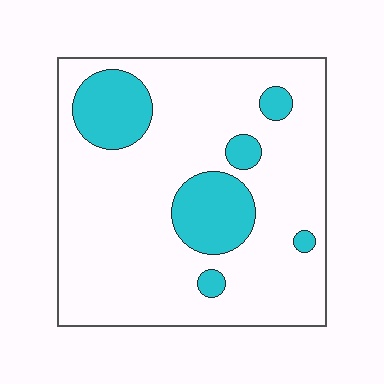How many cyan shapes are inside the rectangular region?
6.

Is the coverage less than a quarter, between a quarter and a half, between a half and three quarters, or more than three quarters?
Less than a quarter.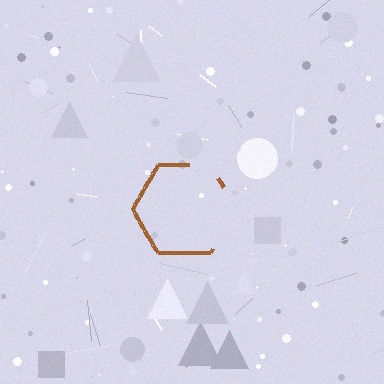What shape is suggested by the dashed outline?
The dashed outline suggests a hexagon.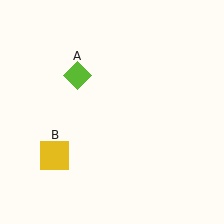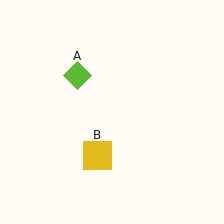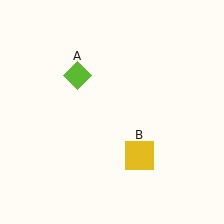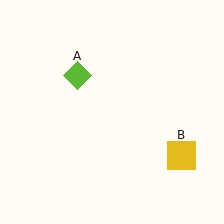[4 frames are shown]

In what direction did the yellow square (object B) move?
The yellow square (object B) moved right.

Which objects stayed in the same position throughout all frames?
Lime diamond (object A) remained stationary.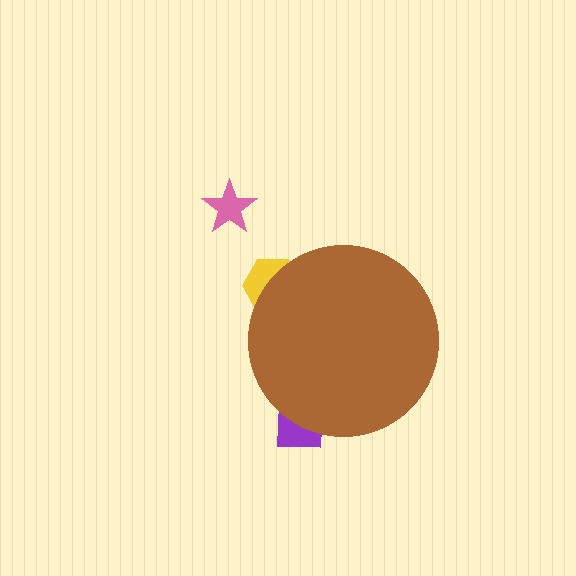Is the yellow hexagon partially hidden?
Yes, the yellow hexagon is partially hidden behind the brown circle.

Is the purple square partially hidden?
Yes, the purple square is partially hidden behind the brown circle.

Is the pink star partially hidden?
No, the pink star is fully visible.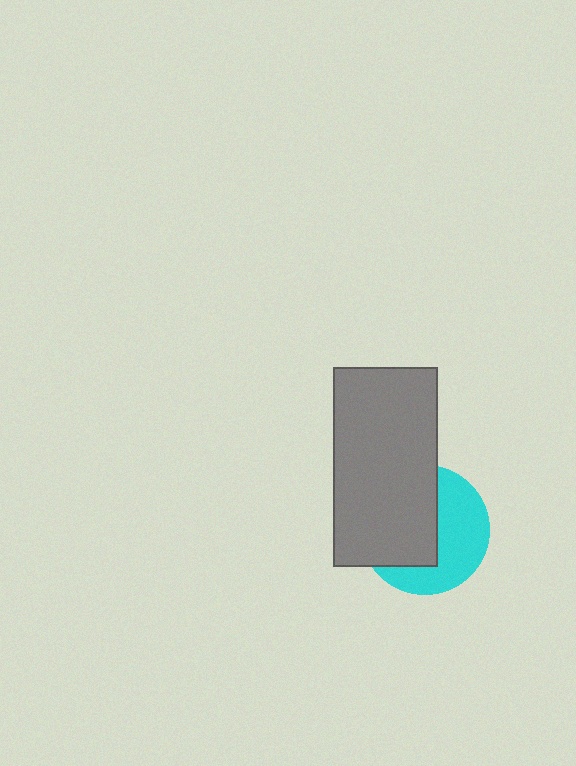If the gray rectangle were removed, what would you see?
You would see the complete cyan circle.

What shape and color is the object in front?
The object in front is a gray rectangle.